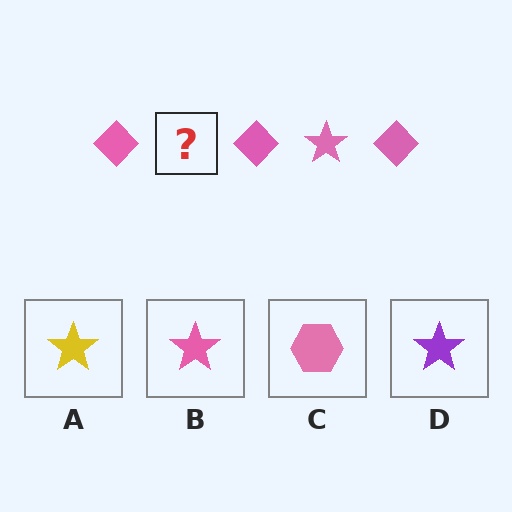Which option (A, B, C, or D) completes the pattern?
B.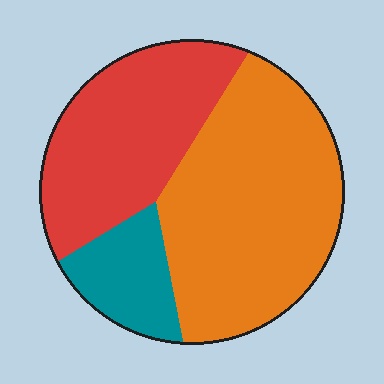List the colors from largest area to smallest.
From largest to smallest: orange, red, teal.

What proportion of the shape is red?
Red takes up about one third (1/3) of the shape.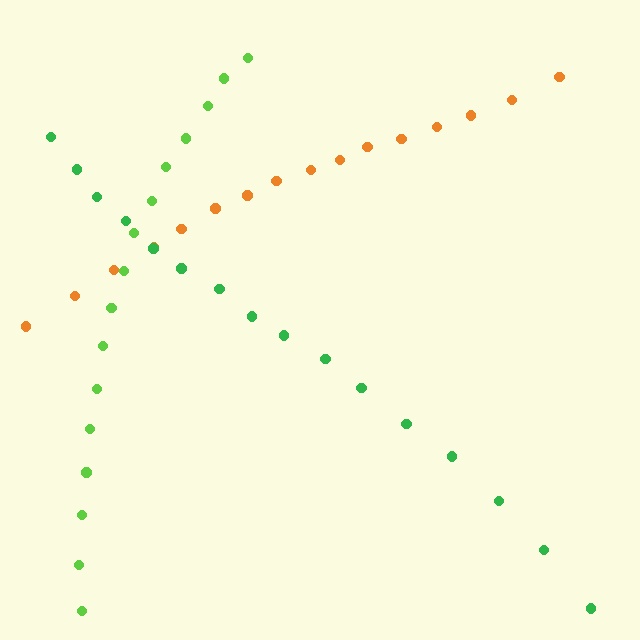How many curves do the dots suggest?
There are 3 distinct paths.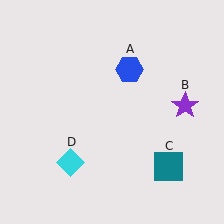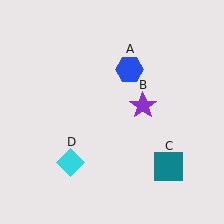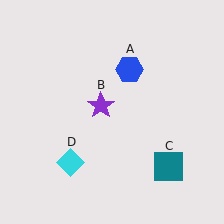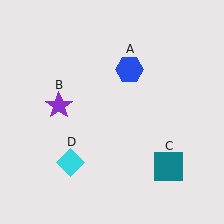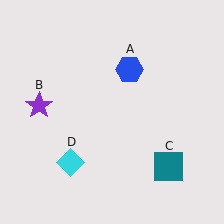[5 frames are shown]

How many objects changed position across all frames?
1 object changed position: purple star (object B).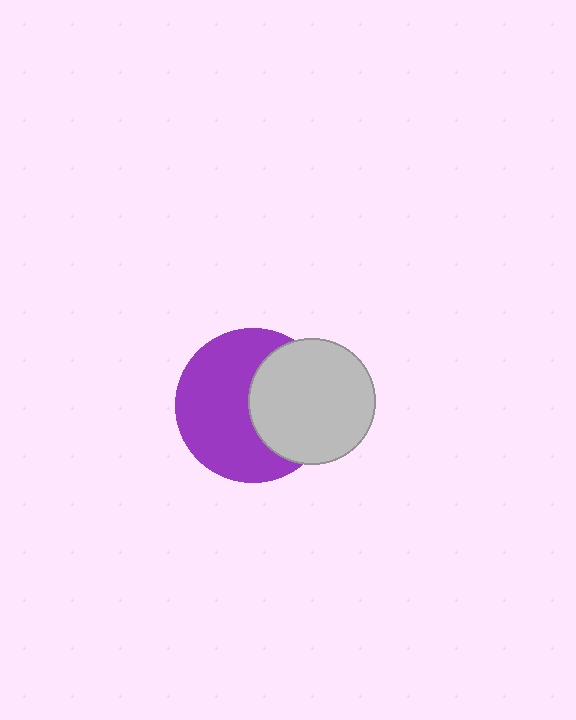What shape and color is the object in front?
The object in front is a light gray circle.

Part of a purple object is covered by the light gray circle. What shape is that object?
It is a circle.